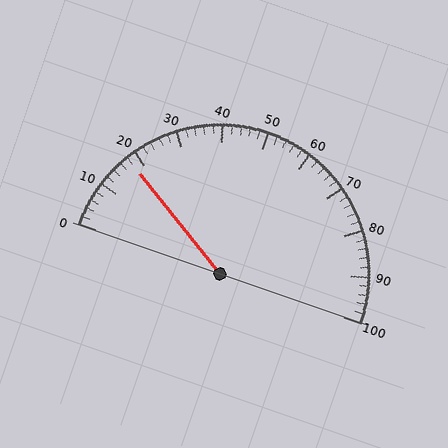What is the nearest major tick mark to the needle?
The nearest major tick mark is 20.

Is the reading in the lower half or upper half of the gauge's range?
The reading is in the lower half of the range (0 to 100).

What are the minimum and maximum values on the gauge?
The gauge ranges from 0 to 100.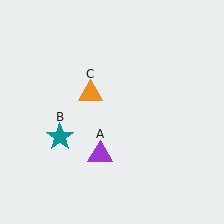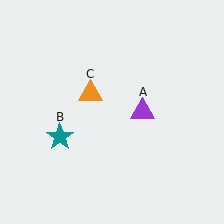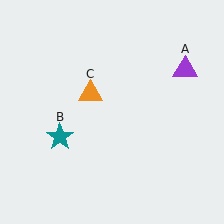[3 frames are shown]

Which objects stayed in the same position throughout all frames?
Teal star (object B) and orange triangle (object C) remained stationary.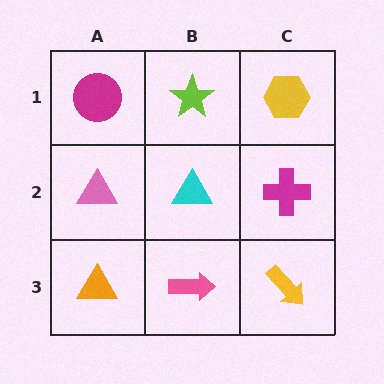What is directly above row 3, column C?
A magenta cross.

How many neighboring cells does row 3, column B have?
3.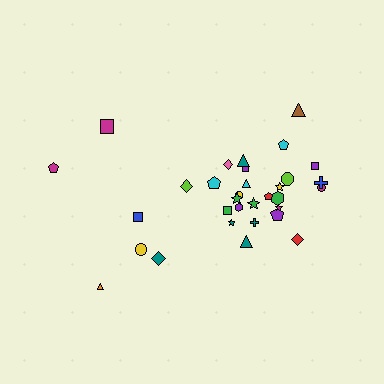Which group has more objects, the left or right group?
The right group.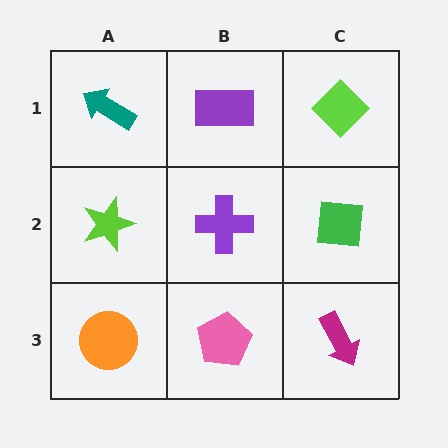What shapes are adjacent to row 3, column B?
A purple cross (row 2, column B), an orange circle (row 3, column A), a magenta arrow (row 3, column C).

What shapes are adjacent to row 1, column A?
A lime star (row 2, column A), a purple rectangle (row 1, column B).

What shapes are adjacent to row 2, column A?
A teal arrow (row 1, column A), an orange circle (row 3, column A), a purple cross (row 2, column B).